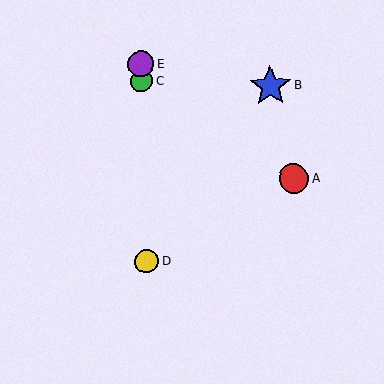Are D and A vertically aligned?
No, D is at x≈147 and A is at x≈294.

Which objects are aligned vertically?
Objects C, D, E are aligned vertically.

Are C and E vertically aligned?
Yes, both are at x≈141.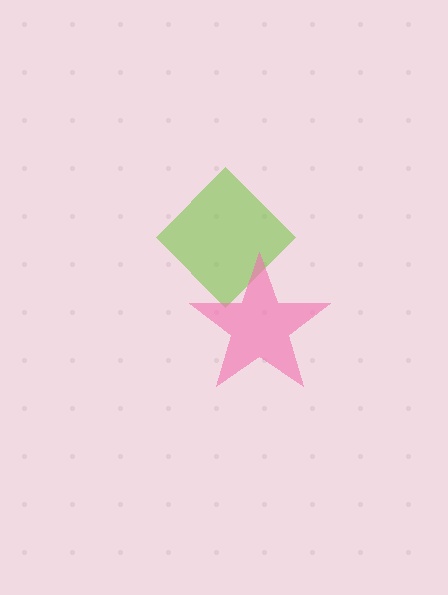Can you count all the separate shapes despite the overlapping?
Yes, there are 2 separate shapes.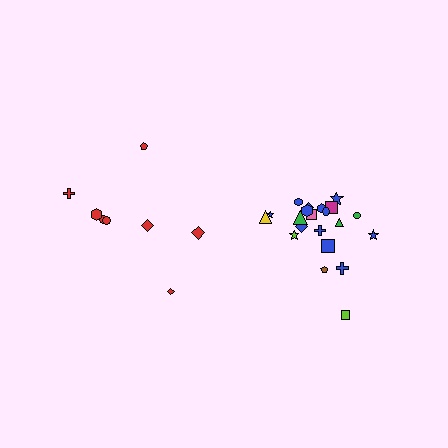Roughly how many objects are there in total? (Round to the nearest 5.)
Roughly 30 objects in total.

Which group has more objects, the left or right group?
The right group.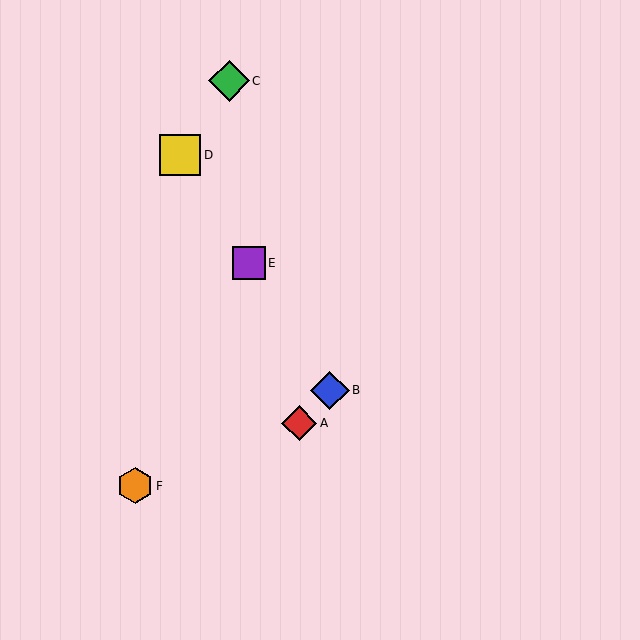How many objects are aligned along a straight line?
3 objects (B, D, E) are aligned along a straight line.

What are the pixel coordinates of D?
Object D is at (180, 155).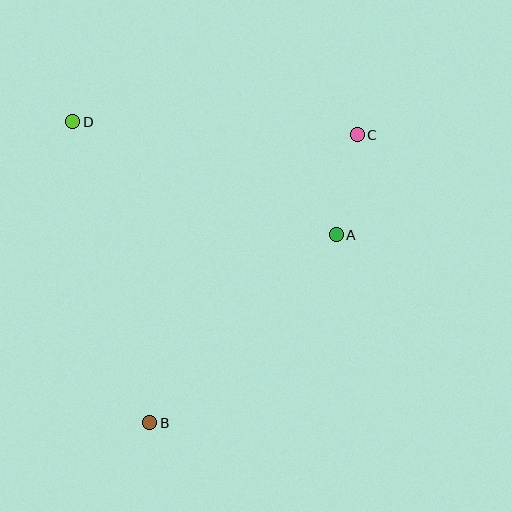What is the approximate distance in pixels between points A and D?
The distance between A and D is approximately 287 pixels.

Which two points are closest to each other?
Points A and C are closest to each other.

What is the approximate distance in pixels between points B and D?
The distance between B and D is approximately 311 pixels.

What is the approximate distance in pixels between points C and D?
The distance between C and D is approximately 285 pixels.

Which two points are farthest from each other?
Points B and C are farthest from each other.